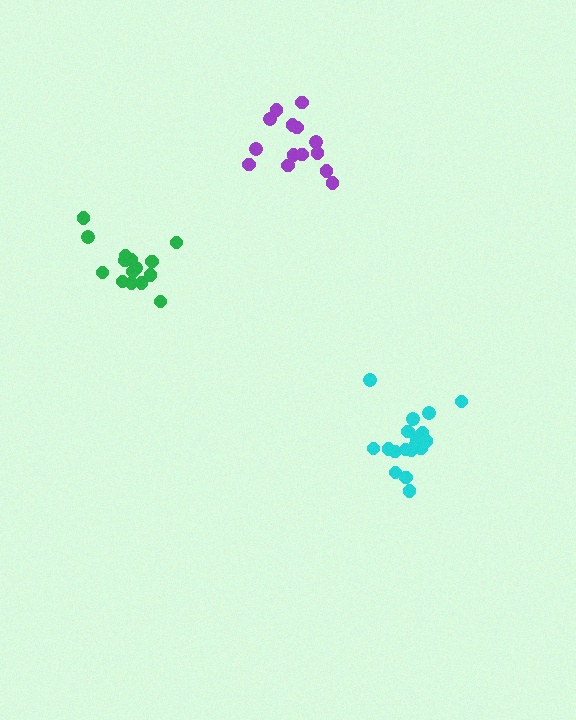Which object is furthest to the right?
The cyan cluster is rightmost.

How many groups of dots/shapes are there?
There are 3 groups.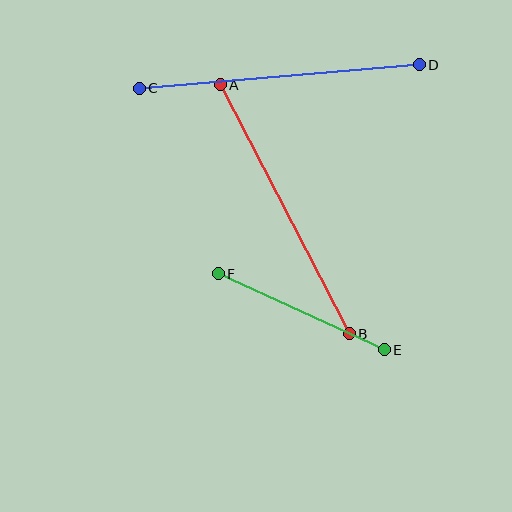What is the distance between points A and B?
The distance is approximately 280 pixels.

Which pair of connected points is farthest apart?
Points C and D are farthest apart.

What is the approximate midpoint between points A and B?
The midpoint is at approximately (285, 209) pixels.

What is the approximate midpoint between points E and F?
The midpoint is at approximately (301, 312) pixels.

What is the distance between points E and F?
The distance is approximately 183 pixels.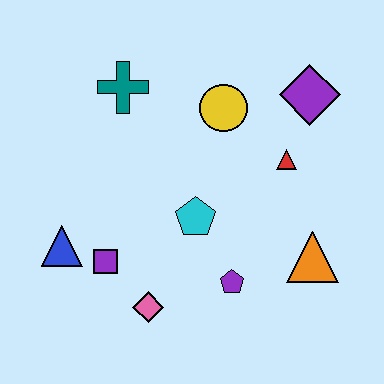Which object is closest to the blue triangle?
The purple square is closest to the blue triangle.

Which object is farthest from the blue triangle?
The purple diamond is farthest from the blue triangle.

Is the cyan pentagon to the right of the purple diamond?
No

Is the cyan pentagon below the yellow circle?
Yes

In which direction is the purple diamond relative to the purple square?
The purple diamond is to the right of the purple square.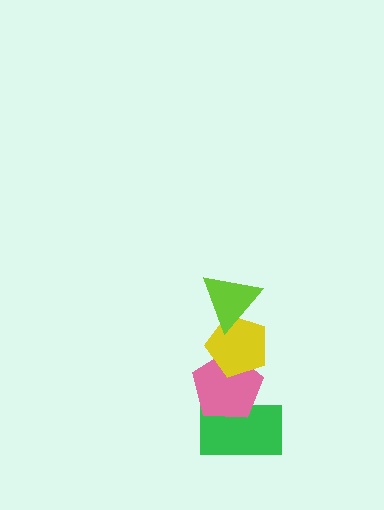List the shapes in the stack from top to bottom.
From top to bottom: the lime triangle, the yellow pentagon, the pink pentagon, the green rectangle.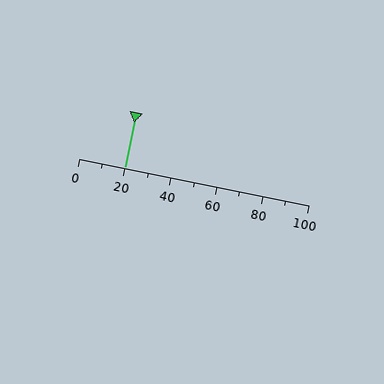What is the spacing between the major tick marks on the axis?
The major ticks are spaced 20 apart.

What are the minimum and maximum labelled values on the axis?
The axis runs from 0 to 100.